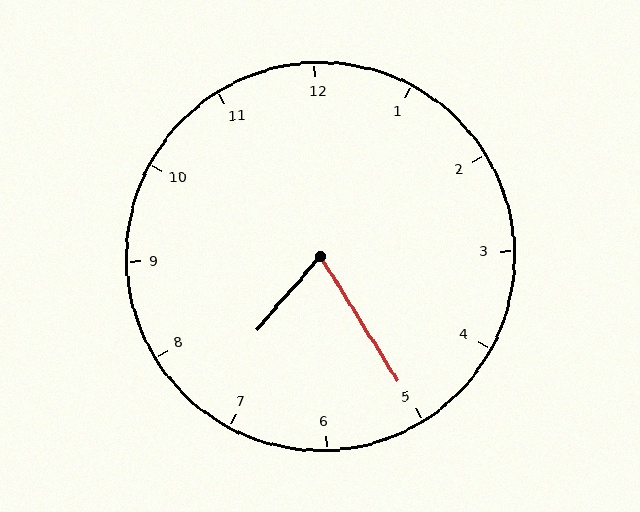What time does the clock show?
7:25.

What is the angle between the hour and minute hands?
Approximately 72 degrees.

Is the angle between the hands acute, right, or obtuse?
It is acute.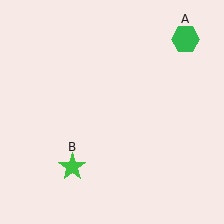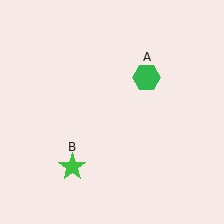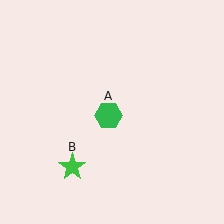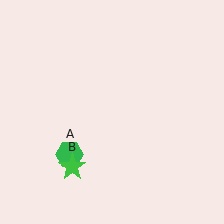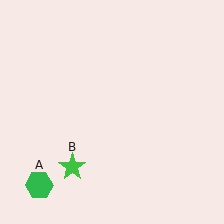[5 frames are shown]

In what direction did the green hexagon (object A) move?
The green hexagon (object A) moved down and to the left.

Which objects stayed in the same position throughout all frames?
Green star (object B) remained stationary.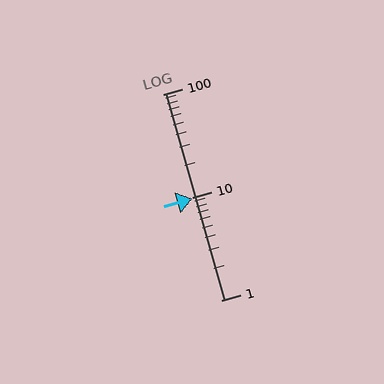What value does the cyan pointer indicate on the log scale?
The pointer indicates approximately 9.6.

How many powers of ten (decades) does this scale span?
The scale spans 2 decades, from 1 to 100.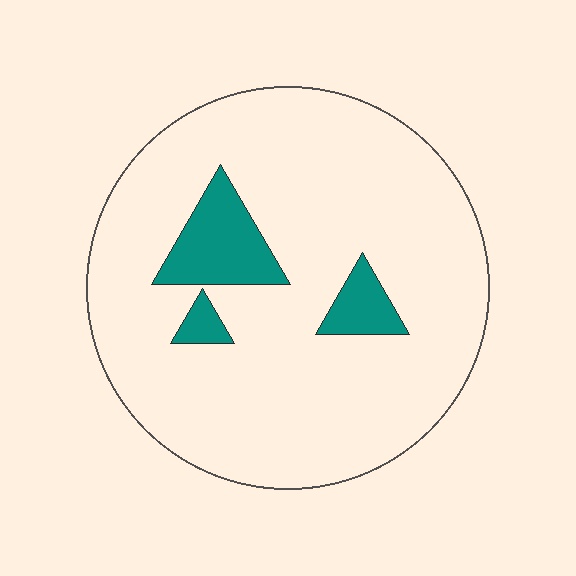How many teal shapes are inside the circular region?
3.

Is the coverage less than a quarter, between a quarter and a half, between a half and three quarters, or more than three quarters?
Less than a quarter.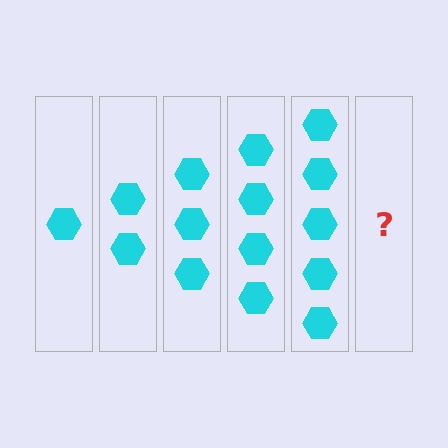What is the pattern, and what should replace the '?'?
The pattern is that each step adds one more hexagon. The '?' should be 6 hexagons.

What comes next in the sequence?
The next element should be 6 hexagons.